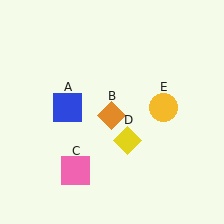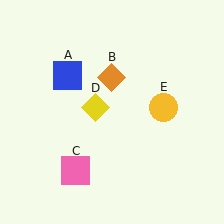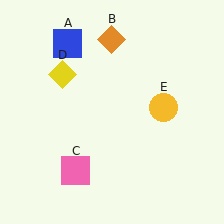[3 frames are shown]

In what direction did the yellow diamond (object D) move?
The yellow diamond (object D) moved up and to the left.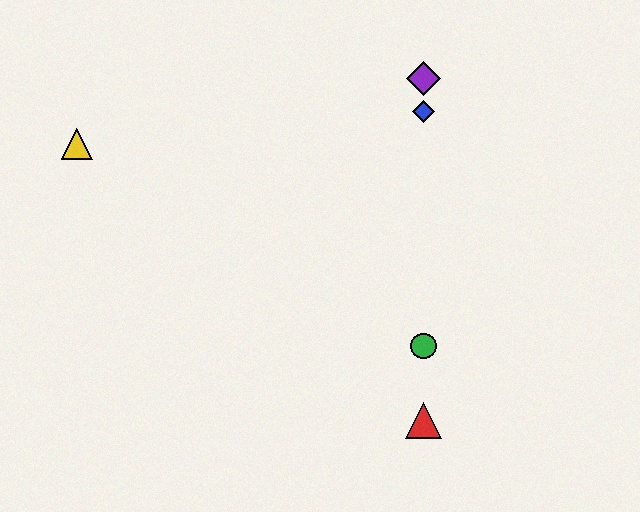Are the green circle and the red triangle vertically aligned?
Yes, both are at x≈424.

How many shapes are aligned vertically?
4 shapes (the red triangle, the blue diamond, the green circle, the purple diamond) are aligned vertically.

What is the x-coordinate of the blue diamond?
The blue diamond is at x≈424.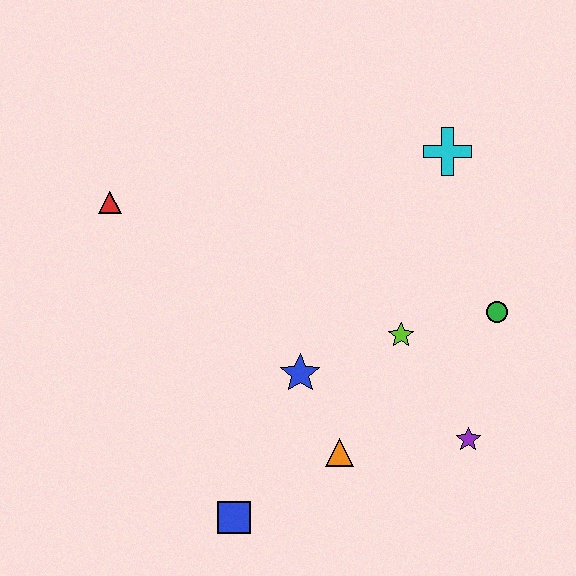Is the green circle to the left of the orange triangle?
No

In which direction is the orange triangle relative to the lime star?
The orange triangle is below the lime star.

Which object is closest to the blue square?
The orange triangle is closest to the blue square.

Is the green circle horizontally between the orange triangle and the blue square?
No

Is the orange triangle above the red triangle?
No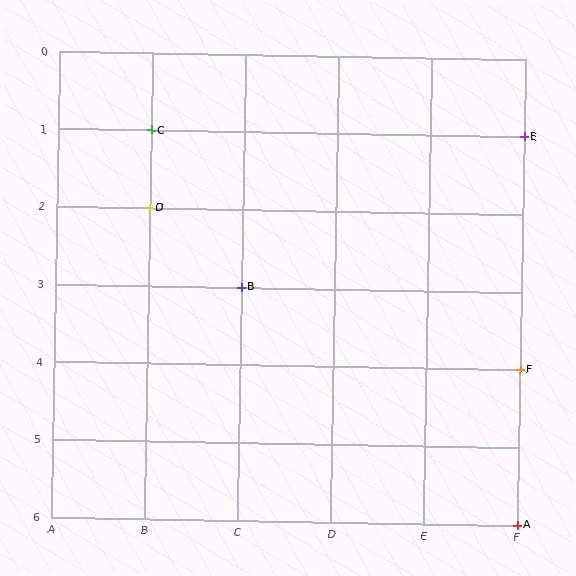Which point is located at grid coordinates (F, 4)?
Point F is at (F, 4).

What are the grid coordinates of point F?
Point F is at grid coordinates (F, 4).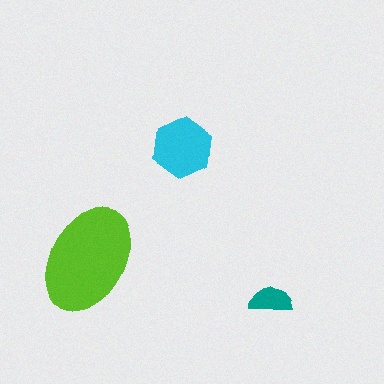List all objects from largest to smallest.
The lime ellipse, the cyan hexagon, the teal semicircle.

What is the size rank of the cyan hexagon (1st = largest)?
2nd.